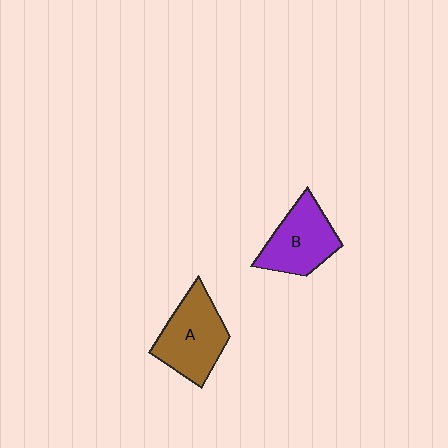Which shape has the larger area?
Shape A (brown).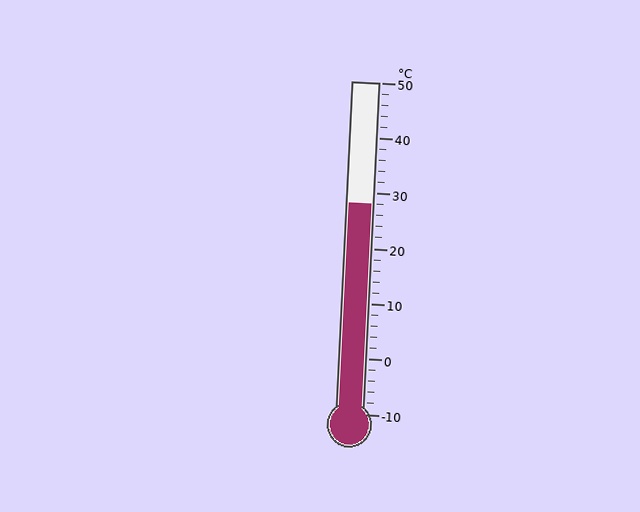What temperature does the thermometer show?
The thermometer shows approximately 28°C.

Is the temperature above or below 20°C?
The temperature is above 20°C.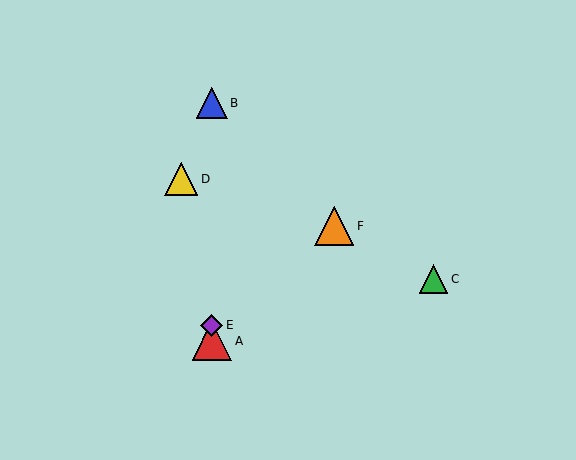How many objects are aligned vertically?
3 objects (A, B, E) are aligned vertically.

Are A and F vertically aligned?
No, A is at x≈212 and F is at x≈334.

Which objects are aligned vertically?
Objects A, B, E are aligned vertically.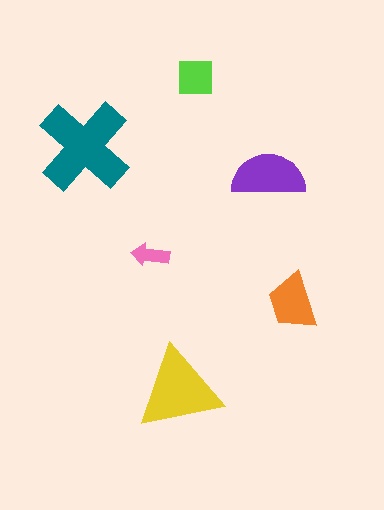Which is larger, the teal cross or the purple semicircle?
The teal cross.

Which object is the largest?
The teal cross.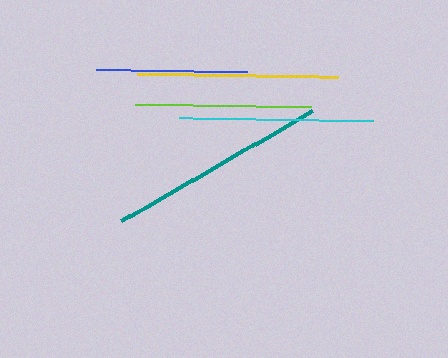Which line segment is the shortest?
The blue line is the shortest at approximately 151 pixels.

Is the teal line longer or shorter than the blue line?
The teal line is longer than the blue line.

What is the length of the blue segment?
The blue segment is approximately 151 pixels long.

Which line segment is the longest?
The teal line is the longest at approximately 219 pixels.